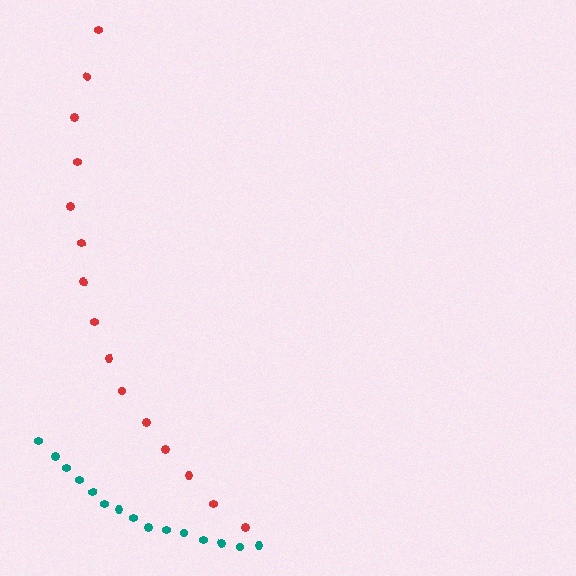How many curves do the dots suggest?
There are 2 distinct paths.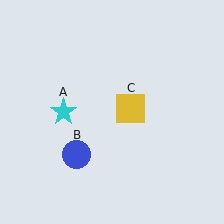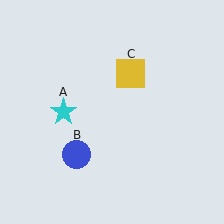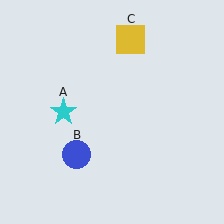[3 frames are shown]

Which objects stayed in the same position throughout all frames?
Cyan star (object A) and blue circle (object B) remained stationary.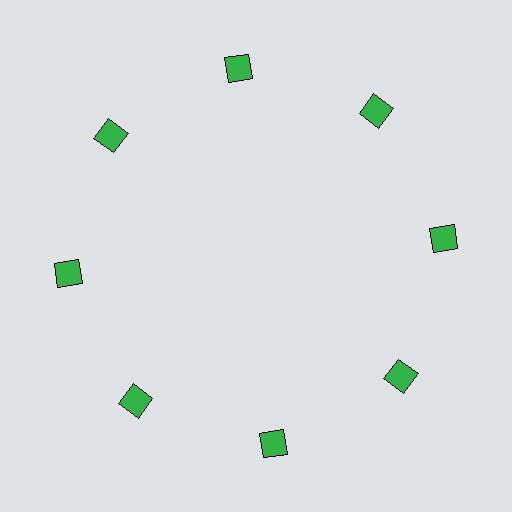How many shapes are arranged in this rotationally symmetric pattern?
There are 8 shapes, arranged in 8 groups of 1.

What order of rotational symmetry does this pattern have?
This pattern has 8-fold rotational symmetry.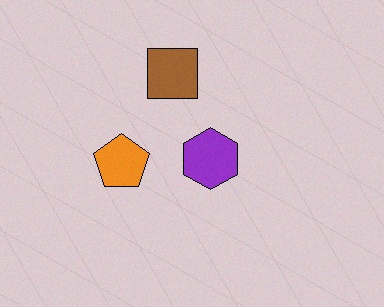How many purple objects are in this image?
There is 1 purple object.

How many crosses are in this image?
There are no crosses.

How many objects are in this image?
There are 3 objects.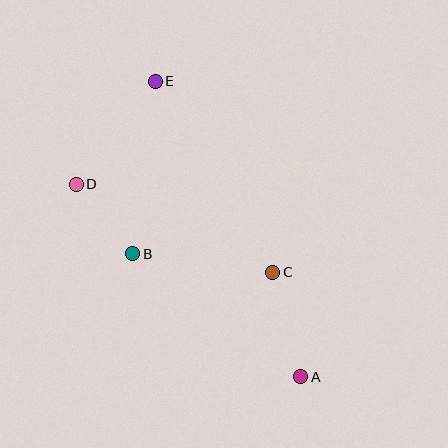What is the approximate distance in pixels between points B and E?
The distance between B and E is approximately 174 pixels.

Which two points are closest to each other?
Points B and D are closest to each other.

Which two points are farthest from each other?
Points A and E are farthest from each other.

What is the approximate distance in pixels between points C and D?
The distance between C and D is approximately 215 pixels.